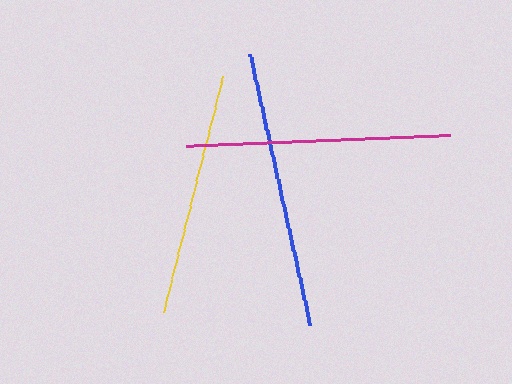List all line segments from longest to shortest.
From longest to shortest: blue, magenta, yellow.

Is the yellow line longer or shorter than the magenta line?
The magenta line is longer than the yellow line.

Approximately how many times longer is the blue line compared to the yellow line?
The blue line is approximately 1.1 times the length of the yellow line.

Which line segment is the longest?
The blue line is the longest at approximately 277 pixels.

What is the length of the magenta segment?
The magenta segment is approximately 264 pixels long.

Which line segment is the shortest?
The yellow line is the shortest at approximately 243 pixels.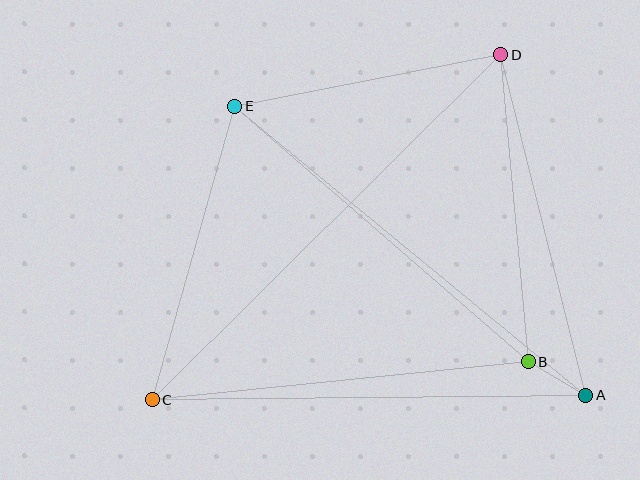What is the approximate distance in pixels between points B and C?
The distance between B and C is approximately 378 pixels.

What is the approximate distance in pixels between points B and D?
The distance between B and D is approximately 309 pixels.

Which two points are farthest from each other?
Points C and D are farthest from each other.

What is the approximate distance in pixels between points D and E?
The distance between D and E is approximately 271 pixels.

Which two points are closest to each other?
Points A and B are closest to each other.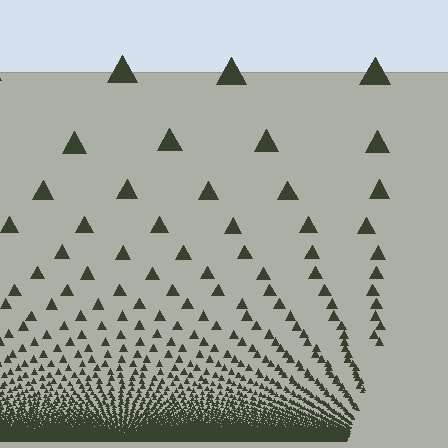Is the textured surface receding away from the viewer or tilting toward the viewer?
The surface appears to tilt toward the viewer. Texture elements get larger and sparser toward the top.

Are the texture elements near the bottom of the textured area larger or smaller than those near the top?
Smaller. The gradient is inverted — elements near the bottom are smaller and denser.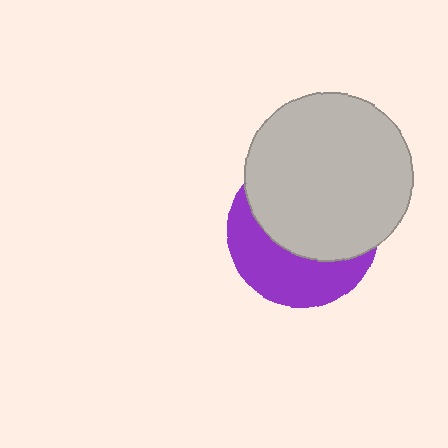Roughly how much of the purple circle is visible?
A small part of it is visible (roughly 41%).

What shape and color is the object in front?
The object in front is a light gray circle.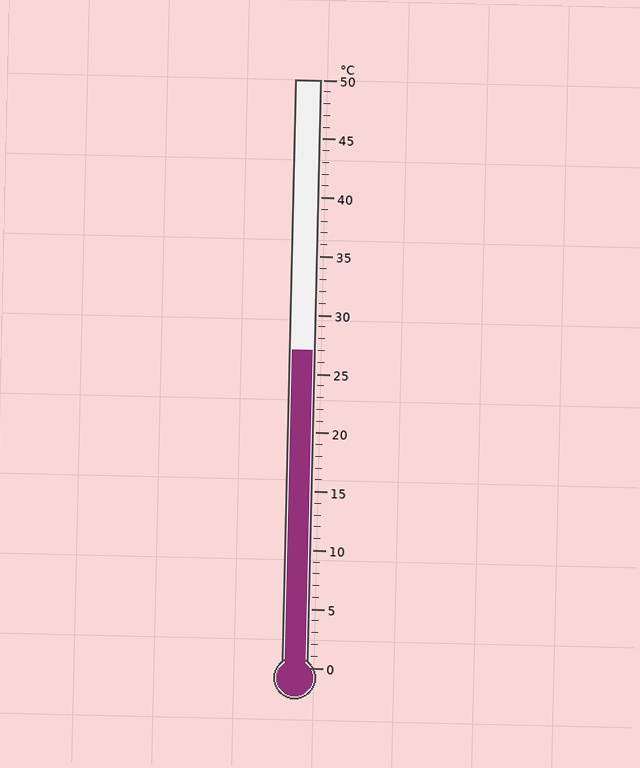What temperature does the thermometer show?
The thermometer shows approximately 27°C.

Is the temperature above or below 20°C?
The temperature is above 20°C.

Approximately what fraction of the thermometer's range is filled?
The thermometer is filled to approximately 55% of its range.